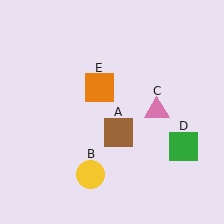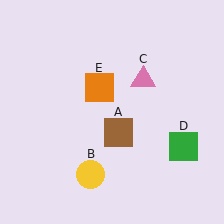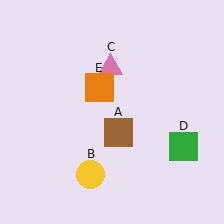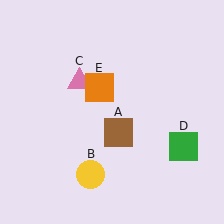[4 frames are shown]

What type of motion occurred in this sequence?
The pink triangle (object C) rotated counterclockwise around the center of the scene.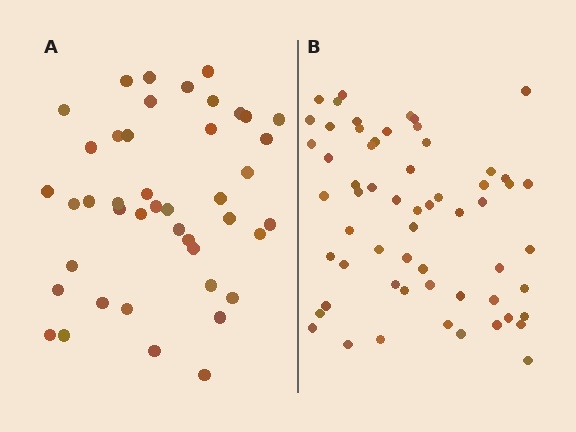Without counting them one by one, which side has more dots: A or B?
Region B (the right region) has more dots.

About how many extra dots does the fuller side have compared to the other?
Region B has approximately 15 more dots than region A.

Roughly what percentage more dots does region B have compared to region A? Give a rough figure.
About 40% more.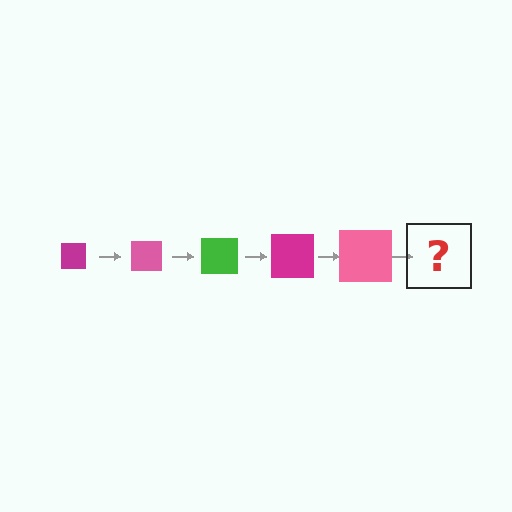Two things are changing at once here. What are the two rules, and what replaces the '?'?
The two rules are that the square grows larger each step and the color cycles through magenta, pink, and green. The '?' should be a green square, larger than the previous one.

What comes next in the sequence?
The next element should be a green square, larger than the previous one.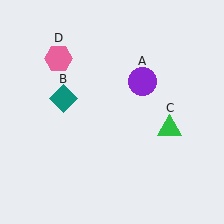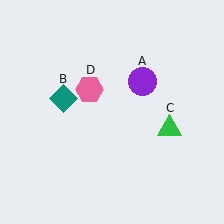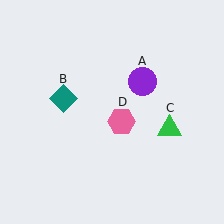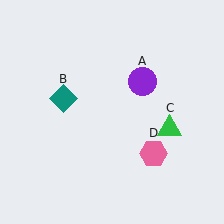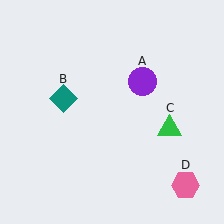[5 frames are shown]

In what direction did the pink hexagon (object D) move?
The pink hexagon (object D) moved down and to the right.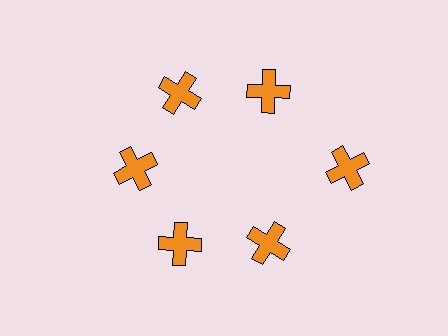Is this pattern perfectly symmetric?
No. The 6 orange crosses are arranged in a ring, but one element near the 3 o'clock position is pushed outward from the center, breaking the 6-fold rotational symmetry.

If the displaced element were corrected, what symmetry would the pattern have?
It would have 6-fold rotational symmetry — the pattern would map onto itself every 60 degrees.